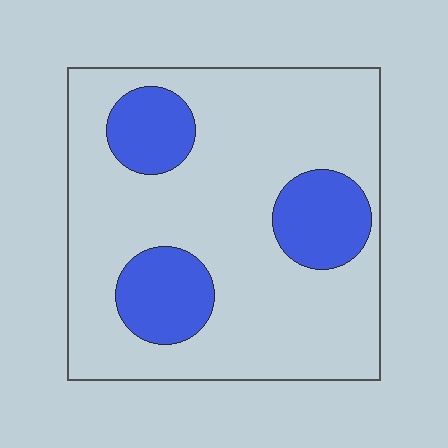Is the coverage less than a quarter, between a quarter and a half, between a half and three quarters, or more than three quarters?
Less than a quarter.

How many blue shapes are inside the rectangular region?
3.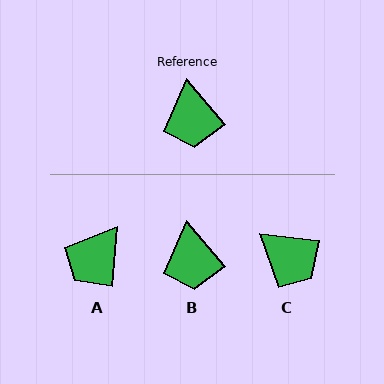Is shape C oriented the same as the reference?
No, it is off by about 43 degrees.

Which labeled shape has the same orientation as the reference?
B.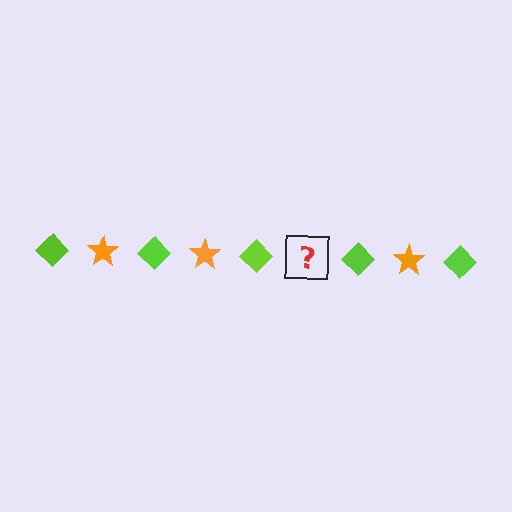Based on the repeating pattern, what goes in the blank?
The blank should be an orange star.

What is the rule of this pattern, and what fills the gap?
The rule is that the pattern alternates between lime diamond and orange star. The gap should be filled with an orange star.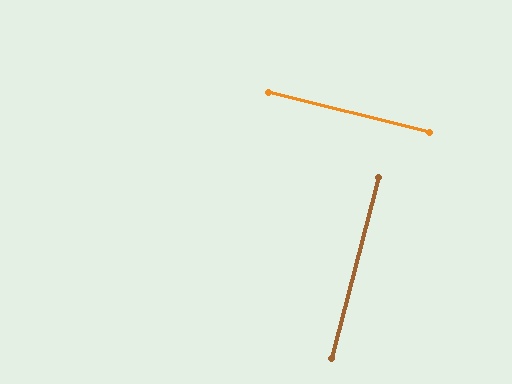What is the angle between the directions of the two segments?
Approximately 89 degrees.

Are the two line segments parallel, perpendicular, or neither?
Perpendicular — they meet at approximately 89°.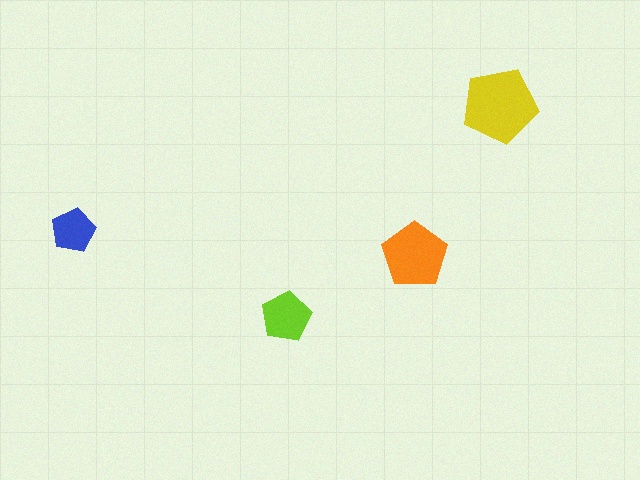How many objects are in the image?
There are 4 objects in the image.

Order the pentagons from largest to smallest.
the yellow one, the orange one, the lime one, the blue one.